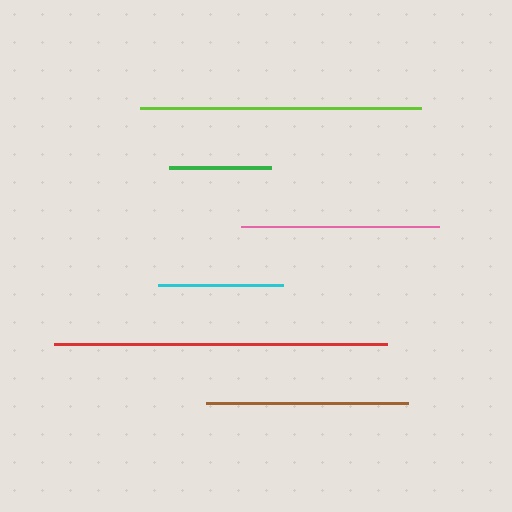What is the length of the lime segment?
The lime segment is approximately 282 pixels long.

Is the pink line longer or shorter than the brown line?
The brown line is longer than the pink line.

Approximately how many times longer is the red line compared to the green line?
The red line is approximately 3.3 times the length of the green line.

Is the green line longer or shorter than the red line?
The red line is longer than the green line.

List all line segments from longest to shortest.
From longest to shortest: red, lime, brown, pink, cyan, green.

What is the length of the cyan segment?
The cyan segment is approximately 124 pixels long.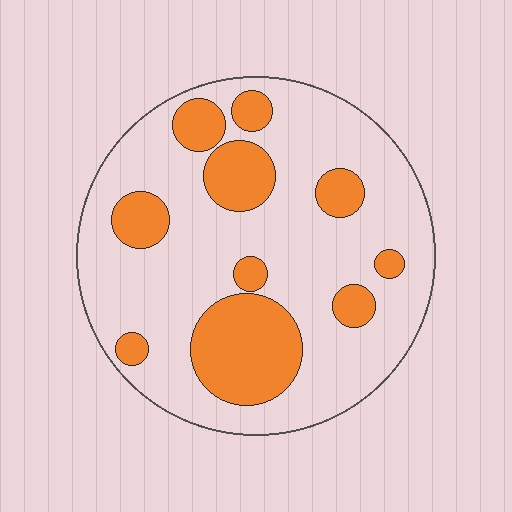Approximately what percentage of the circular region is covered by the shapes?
Approximately 25%.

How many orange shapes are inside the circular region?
10.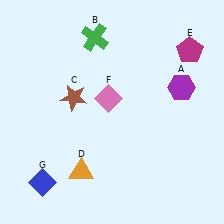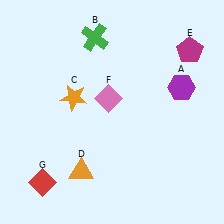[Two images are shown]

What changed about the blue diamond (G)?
In Image 1, G is blue. In Image 2, it changed to red.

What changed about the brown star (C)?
In Image 1, C is brown. In Image 2, it changed to orange.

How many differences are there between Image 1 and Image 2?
There are 2 differences between the two images.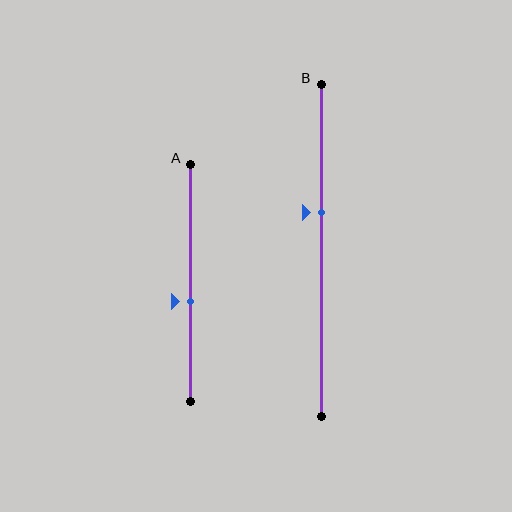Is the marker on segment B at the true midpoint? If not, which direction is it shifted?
No, the marker on segment B is shifted upward by about 11% of the segment length.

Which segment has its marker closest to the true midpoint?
Segment A has its marker closest to the true midpoint.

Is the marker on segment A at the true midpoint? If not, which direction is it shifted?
No, the marker on segment A is shifted downward by about 8% of the segment length.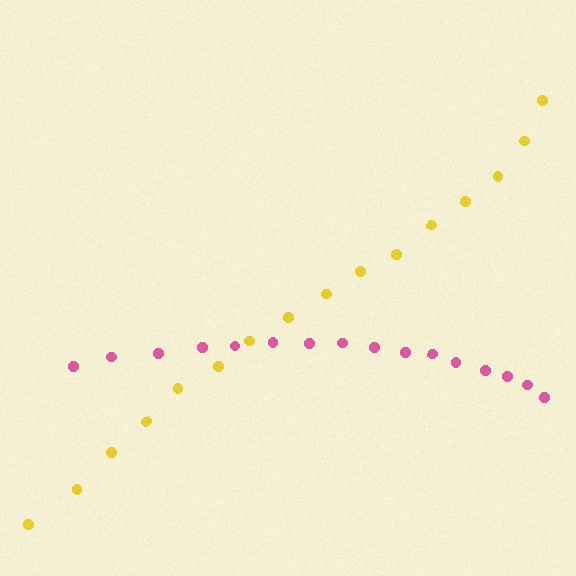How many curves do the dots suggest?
There are 2 distinct paths.